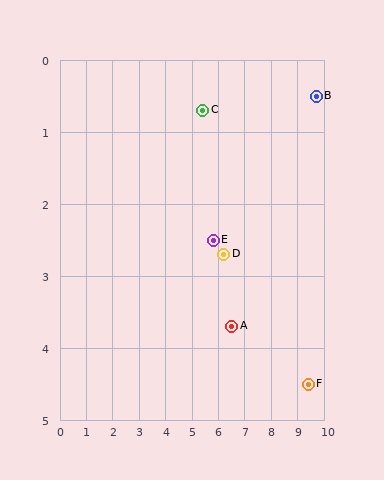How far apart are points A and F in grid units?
Points A and F are about 3.0 grid units apart.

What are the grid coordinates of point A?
Point A is at approximately (6.5, 3.7).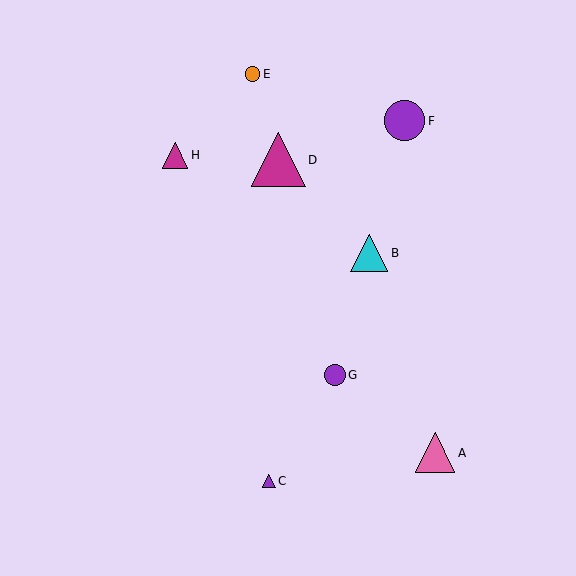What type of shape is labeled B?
Shape B is a cyan triangle.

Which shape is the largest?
The magenta triangle (labeled D) is the largest.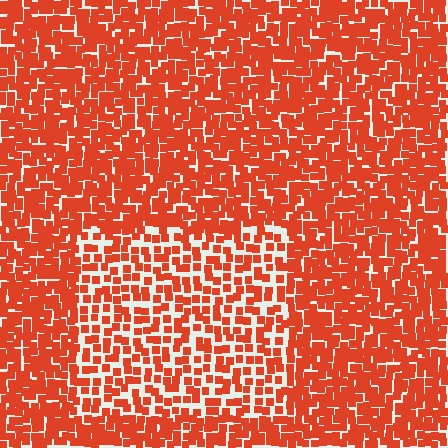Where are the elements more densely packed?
The elements are more densely packed outside the rectangle boundary.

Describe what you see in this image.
The image contains small red elements arranged at two different densities. A rectangle-shaped region is visible where the elements are less densely packed than the surrounding area.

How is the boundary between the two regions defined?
The boundary is defined by a change in element density (approximately 1.8x ratio). All elements are the same color, size, and shape.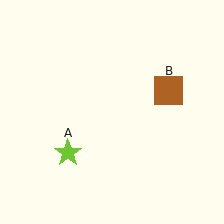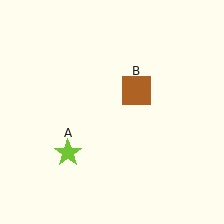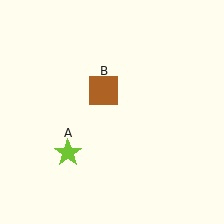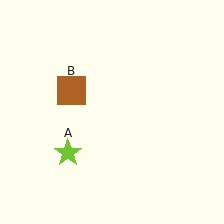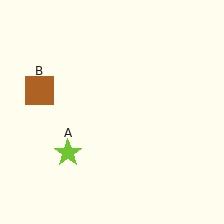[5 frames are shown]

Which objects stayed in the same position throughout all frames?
Lime star (object A) remained stationary.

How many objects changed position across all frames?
1 object changed position: brown square (object B).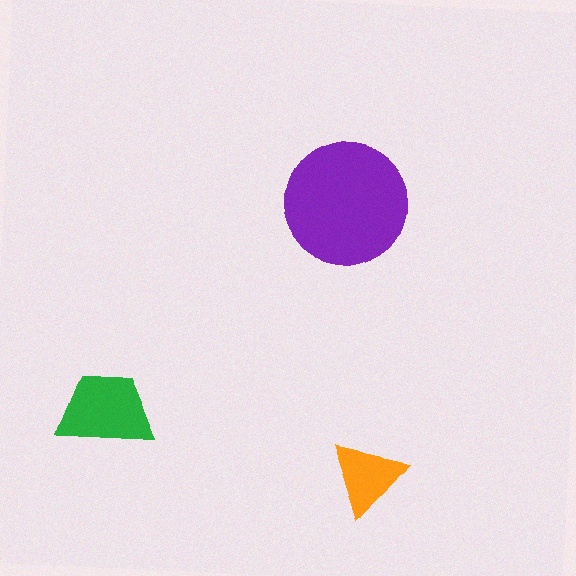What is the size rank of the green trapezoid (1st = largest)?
2nd.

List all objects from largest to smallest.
The purple circle, the green trapezoid, the orange triangle.